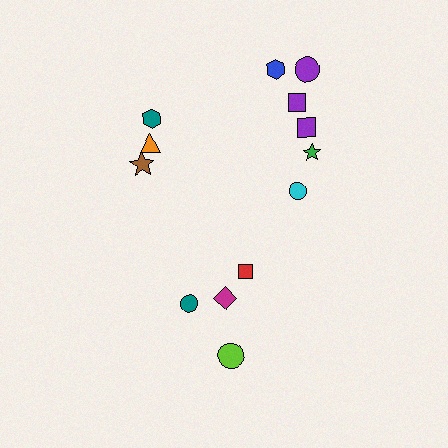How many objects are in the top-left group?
There are 3 objects.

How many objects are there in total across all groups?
There are 13 objects.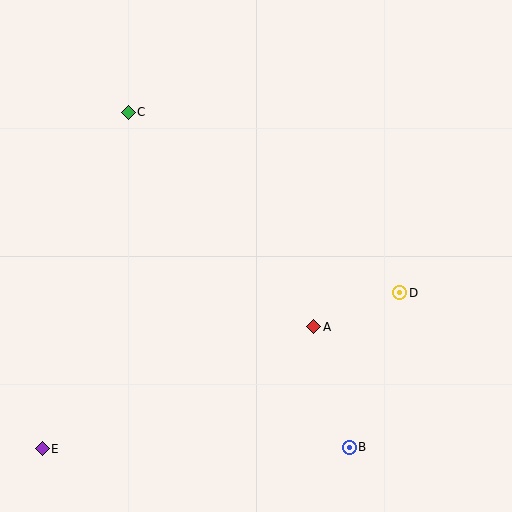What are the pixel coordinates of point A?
Point A is at (314, 327).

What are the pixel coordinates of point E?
Point E is at (42, 449).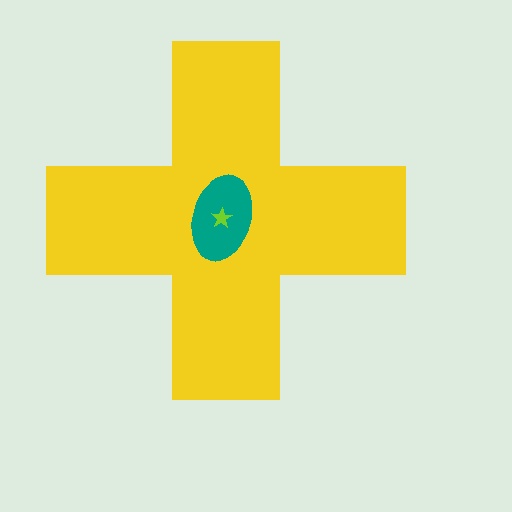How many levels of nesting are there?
3.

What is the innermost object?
The lime star.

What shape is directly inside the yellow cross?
The teal ellipse.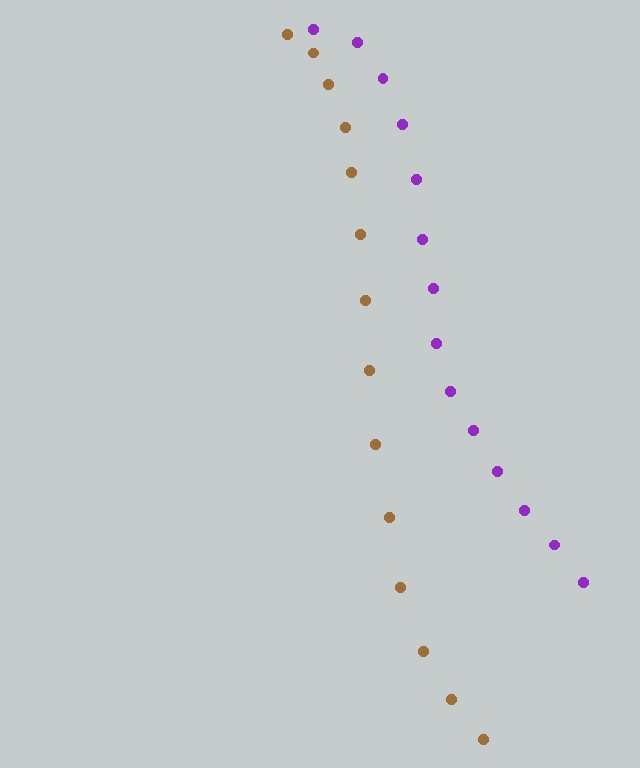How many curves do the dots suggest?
There are 2 distinct paths.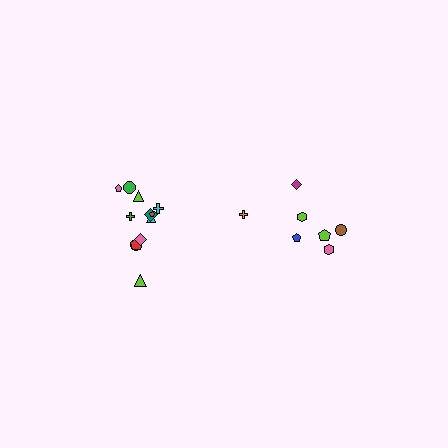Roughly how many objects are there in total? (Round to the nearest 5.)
Roughly 20 objects in total.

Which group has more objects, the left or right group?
The left group.